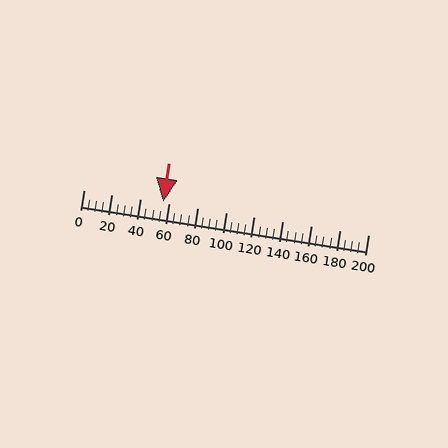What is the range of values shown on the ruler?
The ruler shows values from 0 to 200.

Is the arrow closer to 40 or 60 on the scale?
The arrow is closer to 60.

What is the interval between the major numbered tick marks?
The major tick marks are spaced 20 units apart.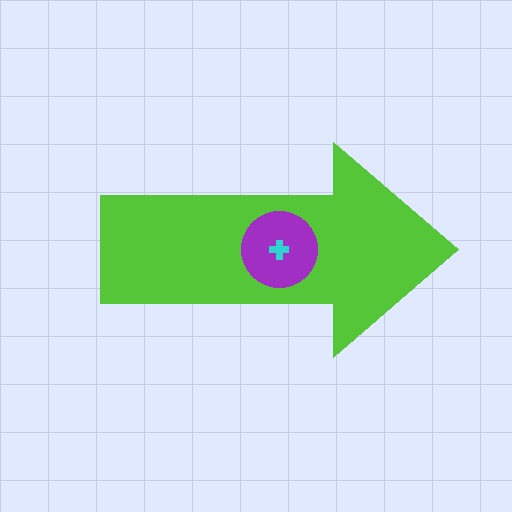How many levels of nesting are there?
3.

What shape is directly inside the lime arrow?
The purple circle.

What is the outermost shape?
The lime arrow.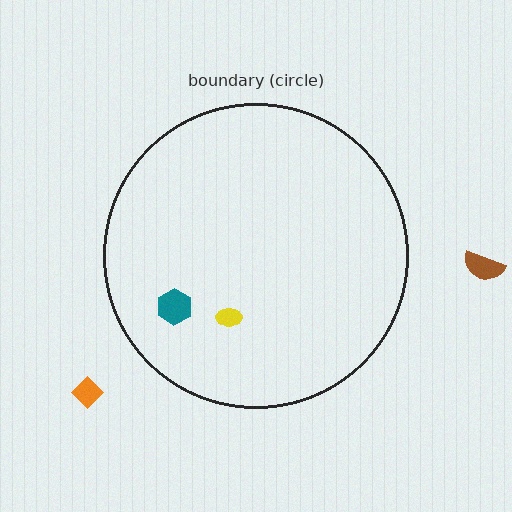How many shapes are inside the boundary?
2 inside, 2 outside.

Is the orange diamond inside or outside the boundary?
Outside.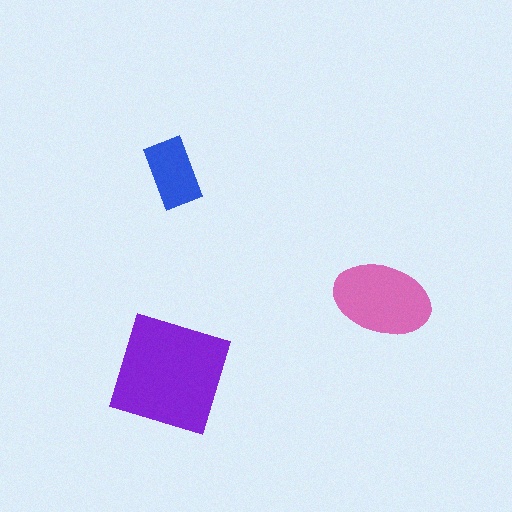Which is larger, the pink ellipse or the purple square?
The purple square.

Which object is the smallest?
The blue rectangle.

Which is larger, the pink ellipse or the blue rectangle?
The pink ellipse.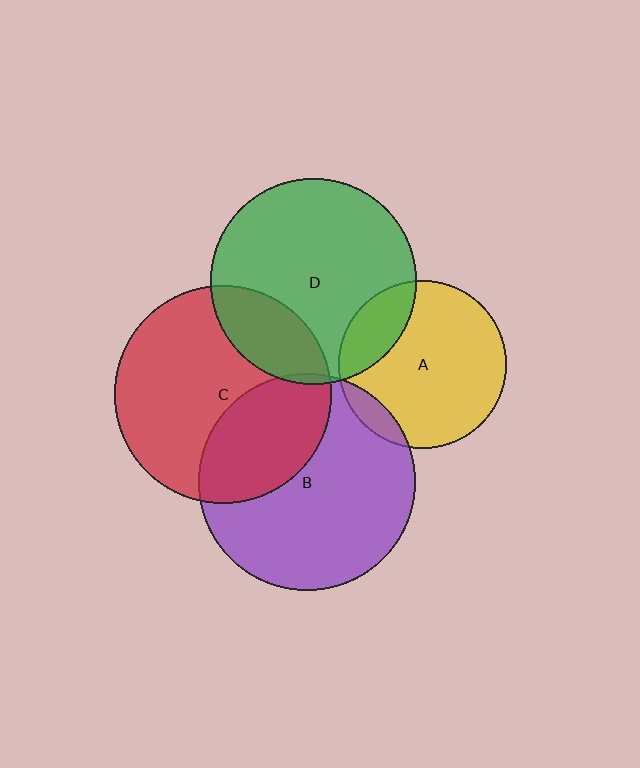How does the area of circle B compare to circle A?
Approximately 1.7 times.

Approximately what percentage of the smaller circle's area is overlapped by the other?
Approximately 35%.